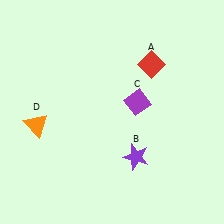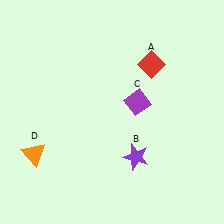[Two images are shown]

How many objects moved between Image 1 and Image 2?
1 object moved between the two images.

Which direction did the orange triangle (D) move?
The orange triangle (D) moved down.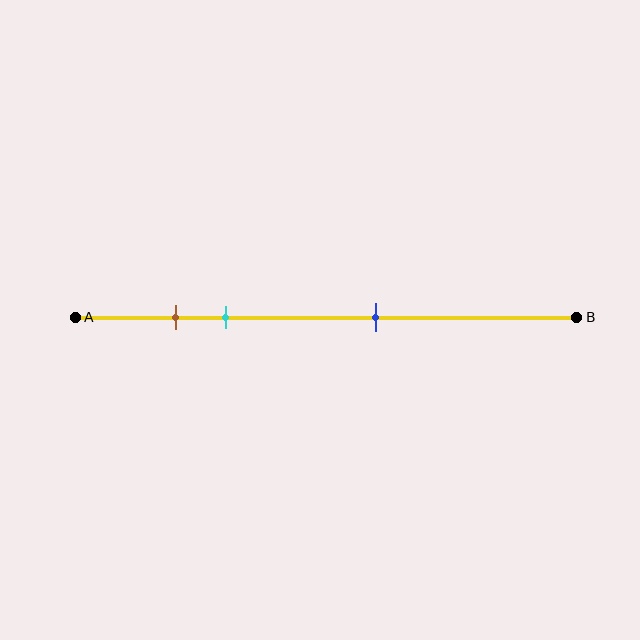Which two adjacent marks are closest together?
The brown and cyan marks are the closest adjacent pair.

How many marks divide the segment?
There are 3 marks dividing the segment.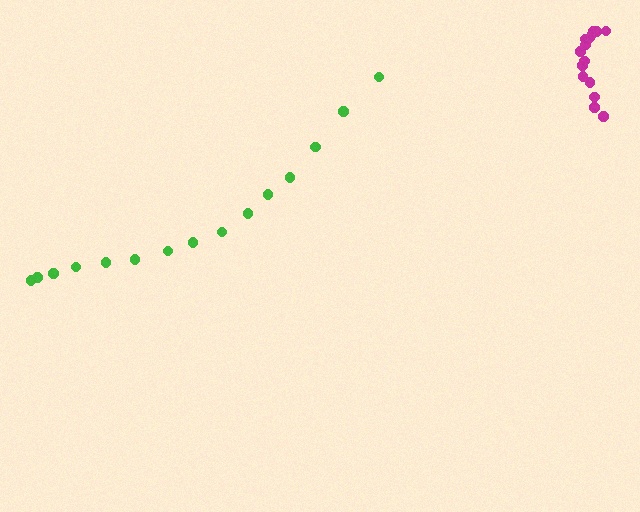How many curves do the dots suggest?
There are 2 distinct paths.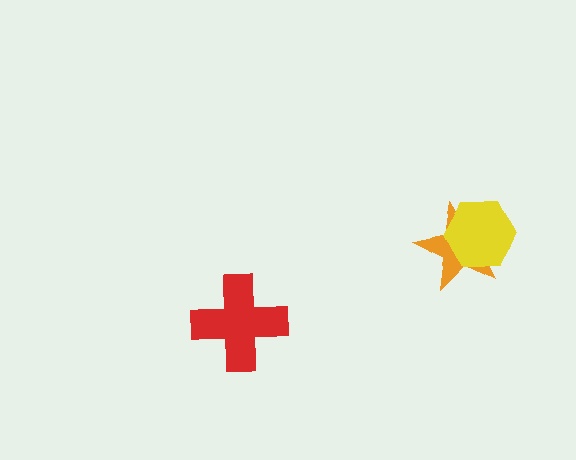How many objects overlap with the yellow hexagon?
1 object overlaps with the yellow hexagon.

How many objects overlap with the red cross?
0 objects overlap with the red cross.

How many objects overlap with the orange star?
1 object overlaps with the orange star.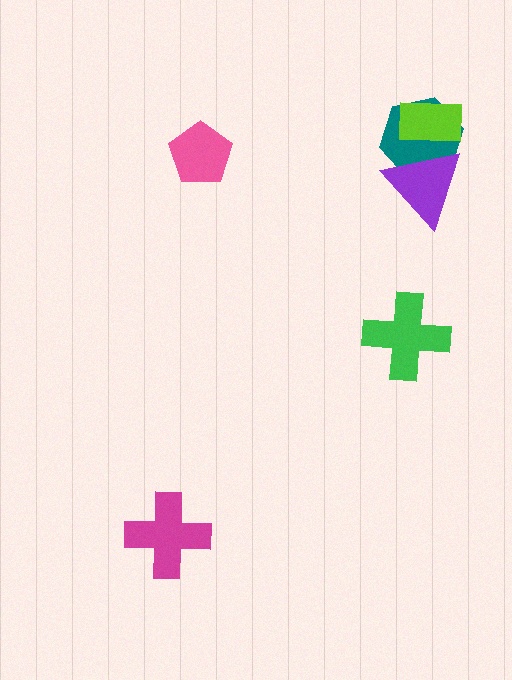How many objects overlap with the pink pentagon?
0 objects overlap with the pink pentagon.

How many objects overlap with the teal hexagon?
2 objects overlap with the teal hexagon.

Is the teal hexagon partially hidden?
Yes, it is partially covered by another shape.